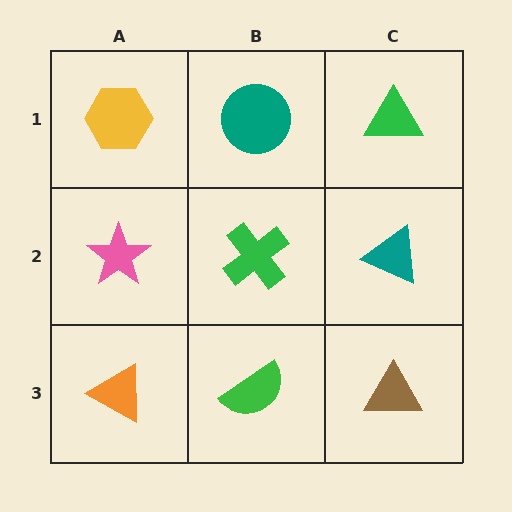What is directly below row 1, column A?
A pink star.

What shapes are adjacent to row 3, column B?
A green cross (row 2, column B), an orange triangle (row 3, column A), a brown triangle (row 3, column C).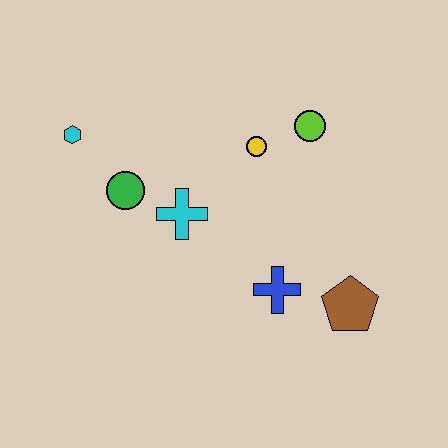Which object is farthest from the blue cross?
The cyan hexagon is farthest from the blue cross.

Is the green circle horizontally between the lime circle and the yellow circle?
No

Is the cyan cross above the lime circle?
No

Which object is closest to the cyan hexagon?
The green circle is closest to the cyan hexagon.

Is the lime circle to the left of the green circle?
No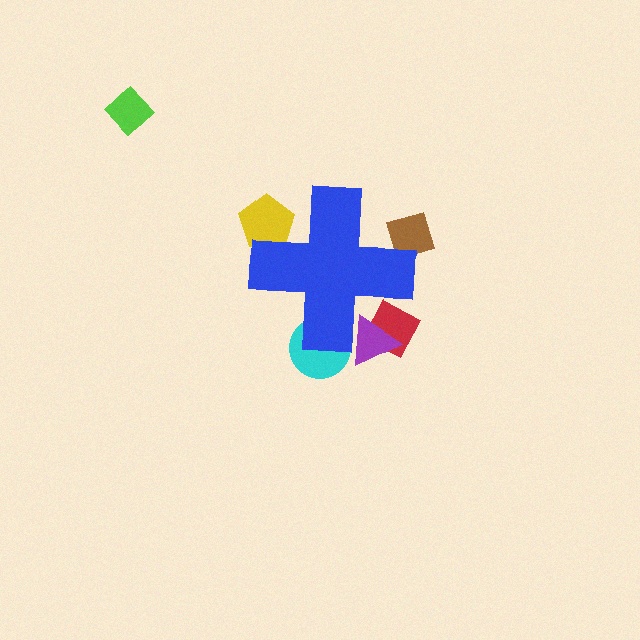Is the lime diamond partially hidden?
No, the lime diamond is fully visible.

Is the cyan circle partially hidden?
Yes, the cyan circle is partially hidden behind the blue cross.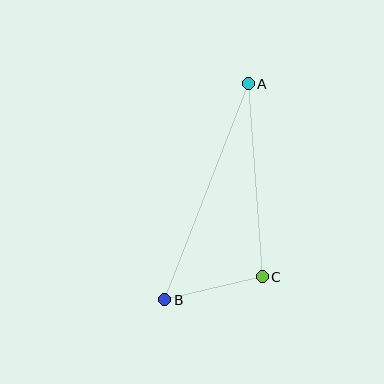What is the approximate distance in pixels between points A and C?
The distance between A and C is approximately 194 pixels.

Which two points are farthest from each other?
Points A and B are farthest from each other.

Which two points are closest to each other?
Points B and C are closest to each other.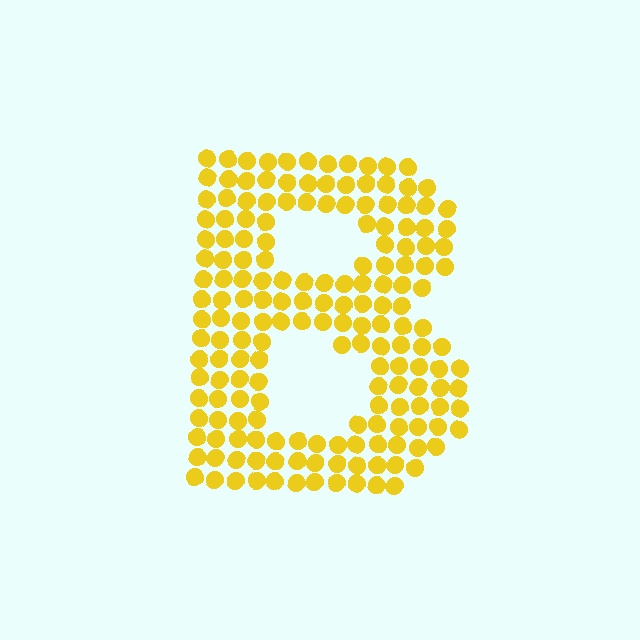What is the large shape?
The large shape is the letter B.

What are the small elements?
The small elements are circles.